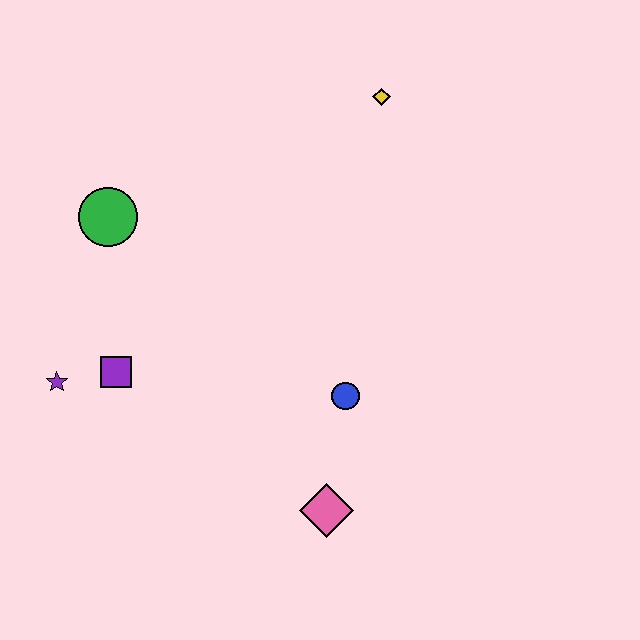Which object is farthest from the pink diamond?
The yellow diamond is farthest from the pink diamond.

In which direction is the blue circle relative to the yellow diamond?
The blue circle is below the yellow diamond.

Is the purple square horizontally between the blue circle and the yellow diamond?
No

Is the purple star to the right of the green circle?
No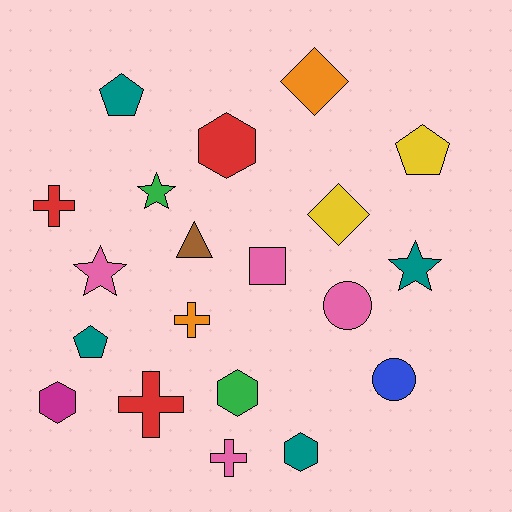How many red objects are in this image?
There are 3 red objects.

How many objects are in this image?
There are 20 objects.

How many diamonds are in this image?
There are 2 diamonds.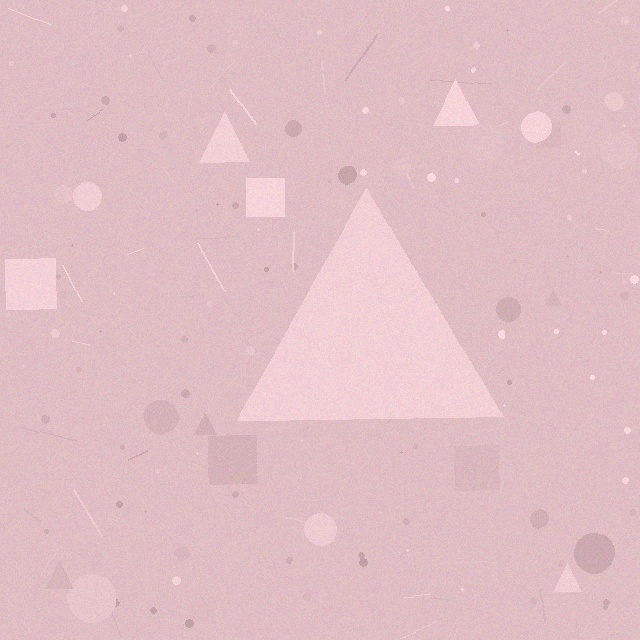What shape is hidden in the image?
A triangle is hidden in the image.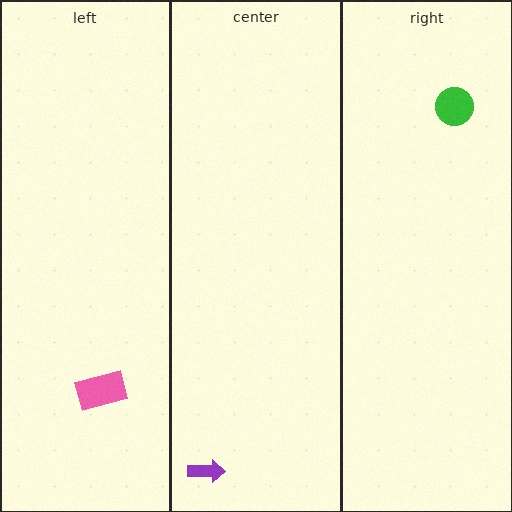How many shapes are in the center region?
1.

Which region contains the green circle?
The right region.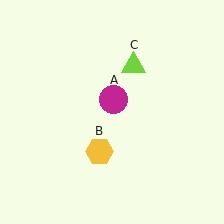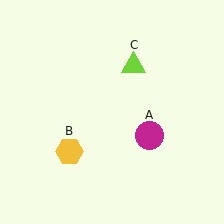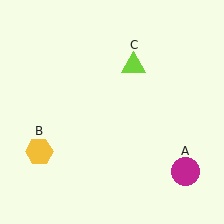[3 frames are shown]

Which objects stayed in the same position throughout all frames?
Lime triangle (object C) remained stationary.